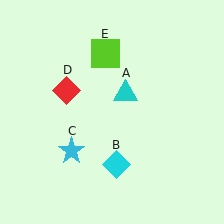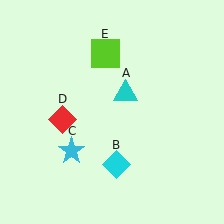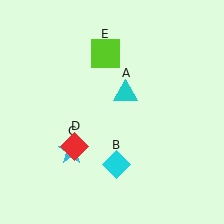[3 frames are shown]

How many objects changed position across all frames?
1 object changed position: red diamond (object D).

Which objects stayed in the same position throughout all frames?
Cyan triangle (object A) and cyan diamond (object B) and cyan star (object C) and lime square (object E) remained stationary.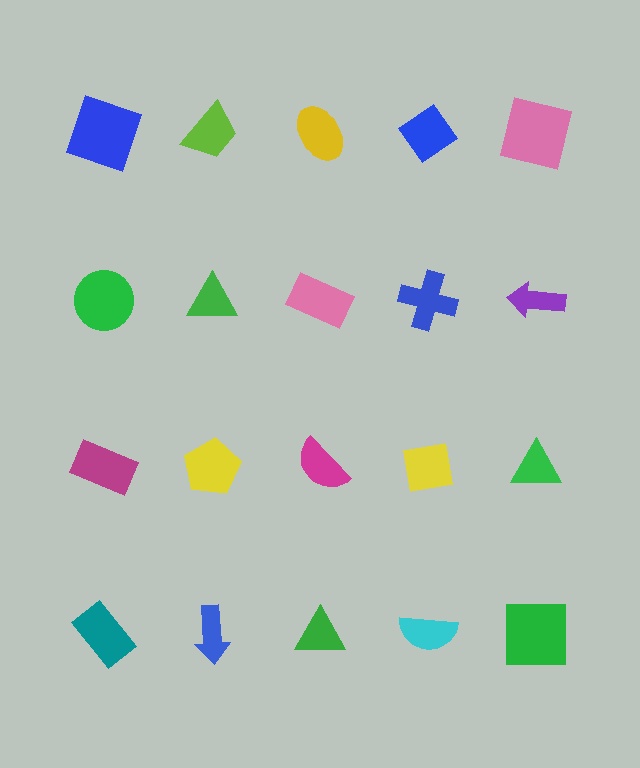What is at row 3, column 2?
A yellow pentagon.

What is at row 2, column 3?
A pink rectangle.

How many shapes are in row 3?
5 shapes.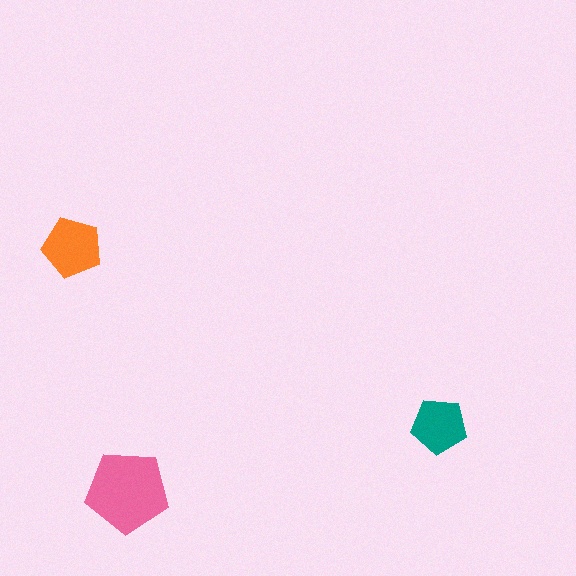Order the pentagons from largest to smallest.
the pink one, the orange one, the teal one.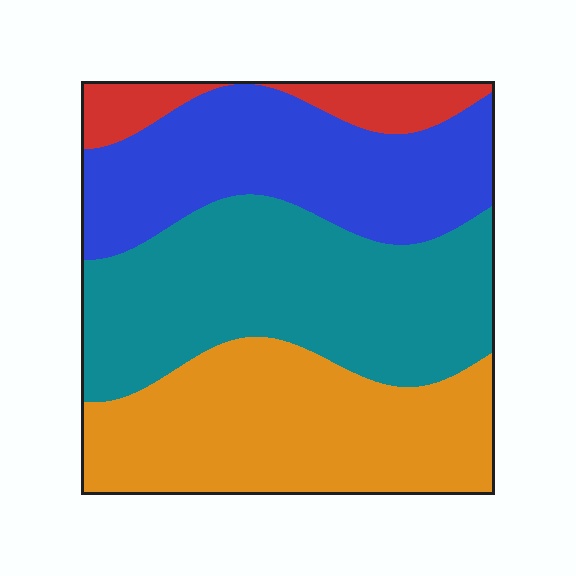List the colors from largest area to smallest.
From largest to smallest: teal, orange, blue, red.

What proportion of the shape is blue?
Blue covers roughly 25% of the shape.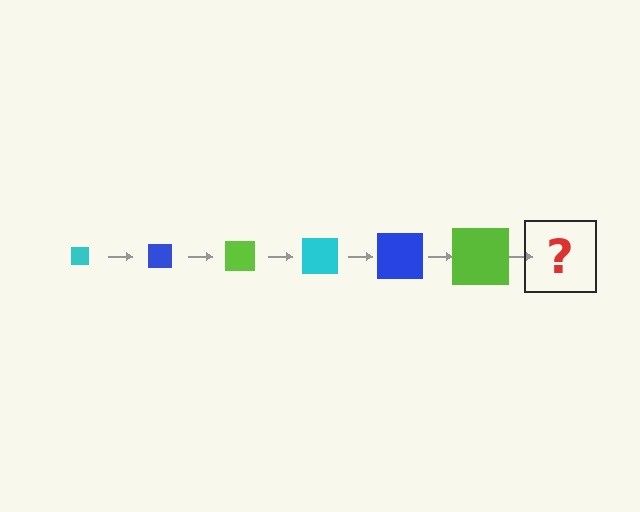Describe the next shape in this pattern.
It should be a cyan square, larger than the previous one.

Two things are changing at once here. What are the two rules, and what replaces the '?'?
The two rules are that the square grows larger each step and the color cycles through cyan, blue, and lime. The '?' should be a cyan square, larger than the previous one.